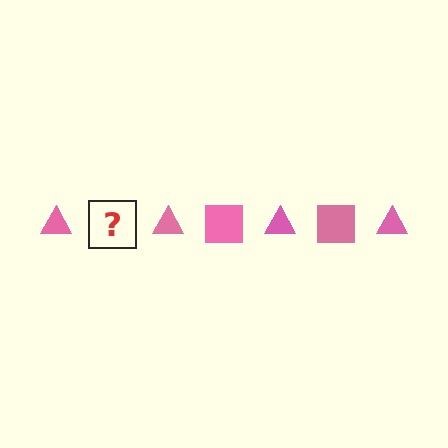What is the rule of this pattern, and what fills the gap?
The rule is that the pattern cycles through triangle, square shapes in pink. The gap should be filled with a pink square.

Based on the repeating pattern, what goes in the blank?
The blank should be a pink square.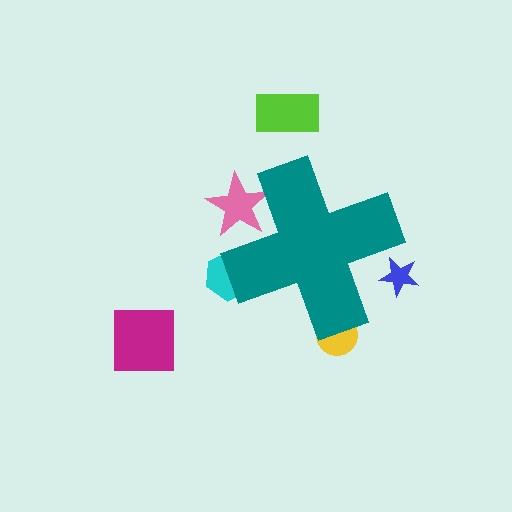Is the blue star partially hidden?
Yes, the blue star is partially hidden behind the teal cross.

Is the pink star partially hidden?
Yes, the pink star is partially hidden behind the teal cross.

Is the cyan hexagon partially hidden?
Yes, the cyan hexagon is partially hidden behind the teal cross.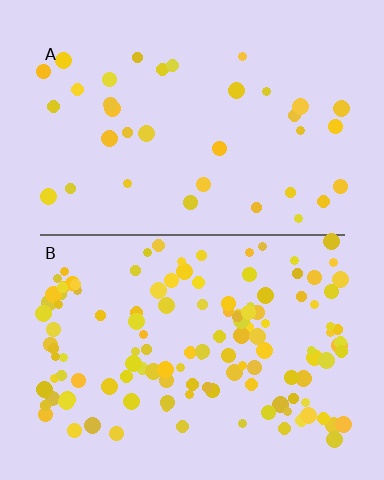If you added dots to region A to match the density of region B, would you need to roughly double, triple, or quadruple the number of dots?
Approximately quadruple.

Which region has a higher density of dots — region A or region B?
B (the bottom).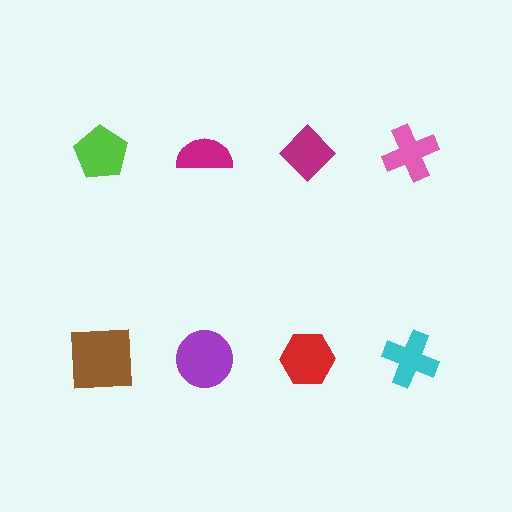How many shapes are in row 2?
4 shapes.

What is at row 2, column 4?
A cyan cross.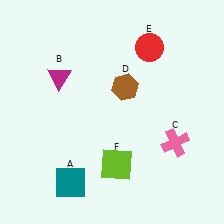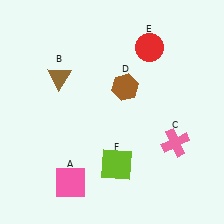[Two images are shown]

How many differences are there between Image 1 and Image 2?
There are 2 differences between the two images.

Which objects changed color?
A changed from teal to pink. B changed from magenta to brown.